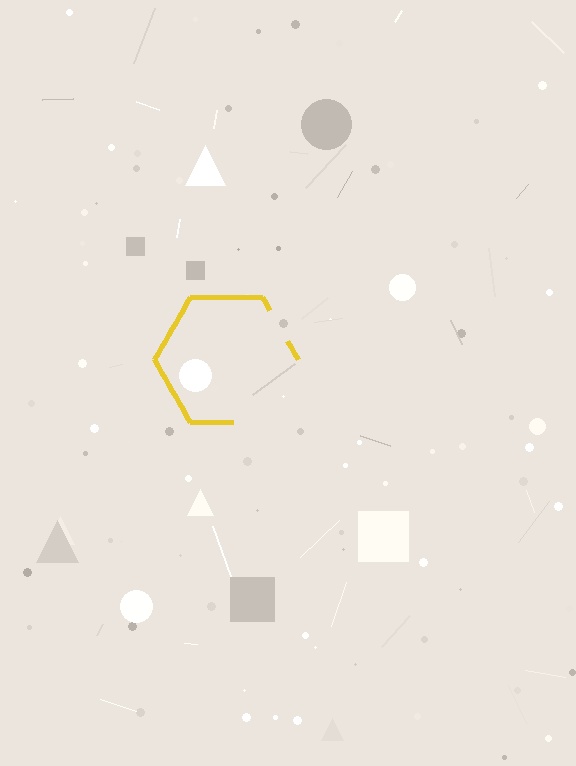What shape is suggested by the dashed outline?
The dashed outline suggests a hexagon.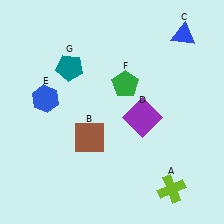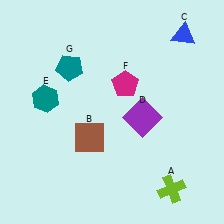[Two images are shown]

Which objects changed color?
E changed from blue to teal. F changed from green to magenta.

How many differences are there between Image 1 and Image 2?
There are 2 differences between the two images.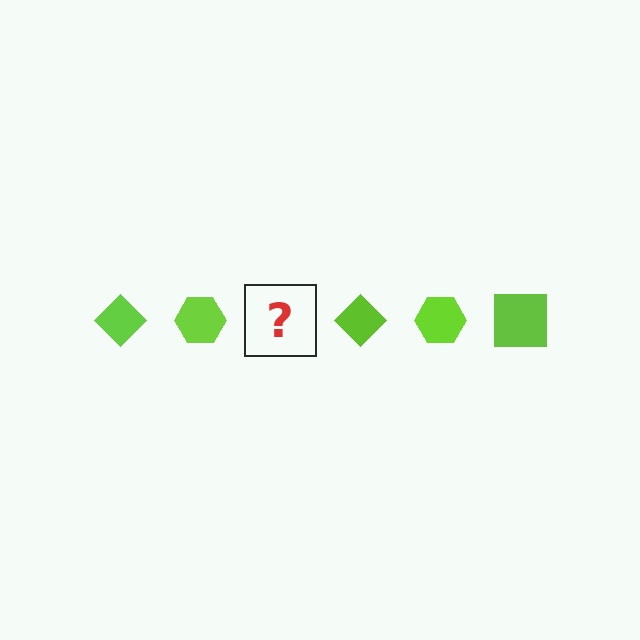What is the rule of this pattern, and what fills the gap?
The rule is that the pattern cycles through diamond, hexagon, square shapes in lime. The gap should be filled with a lime square.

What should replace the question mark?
The question mark should be replaced with a lime square.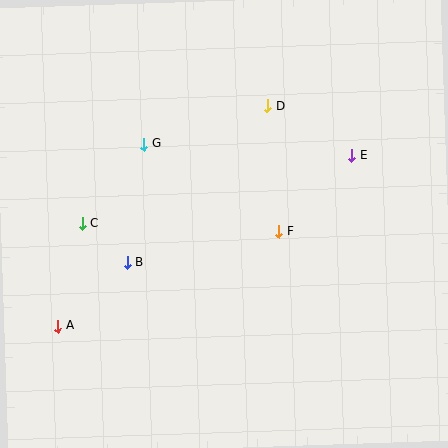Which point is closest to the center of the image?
Point F at (279, 232) is closest to the center.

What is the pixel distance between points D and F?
The distance between D and F is 126 pixels.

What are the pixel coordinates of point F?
Point F is at (279, 232).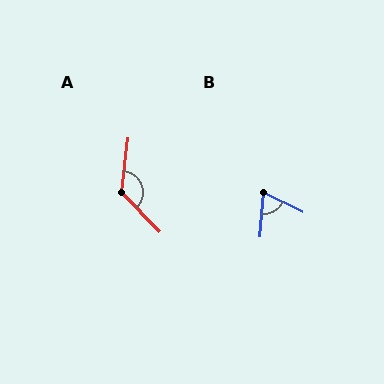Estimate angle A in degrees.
Approximately 129 degrees.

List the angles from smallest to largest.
B (69°), A (129°).